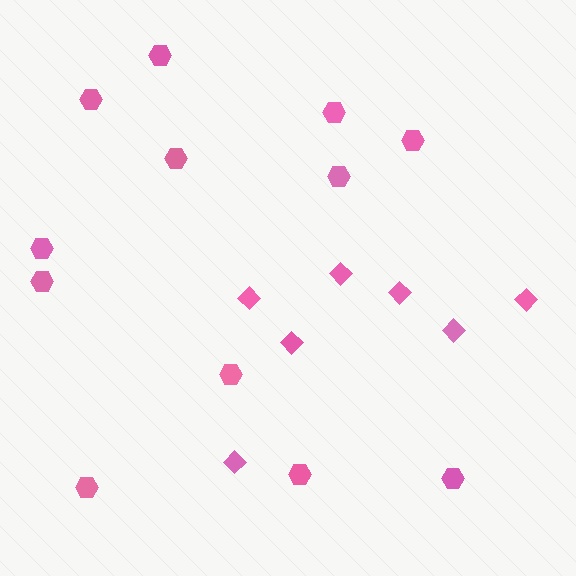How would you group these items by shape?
There are 2 groups: one group of hexagons (12) and one group of diamonds (7).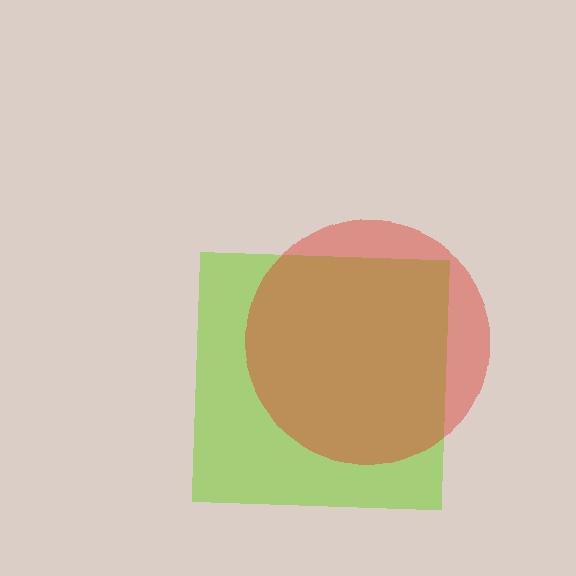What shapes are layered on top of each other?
The layered shapes are: a lime square, a red circle.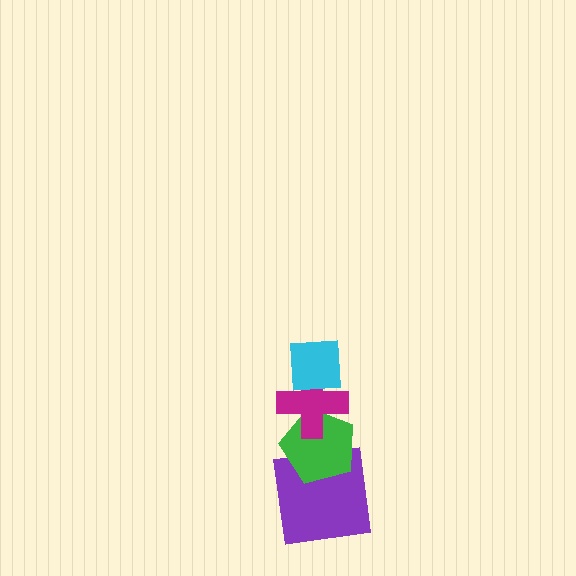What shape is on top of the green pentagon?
The magenta cross is on top of the green pentagon.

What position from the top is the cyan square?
The cyan square is 1st from the top.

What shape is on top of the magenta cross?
The cyan square is on top of the magenta cross.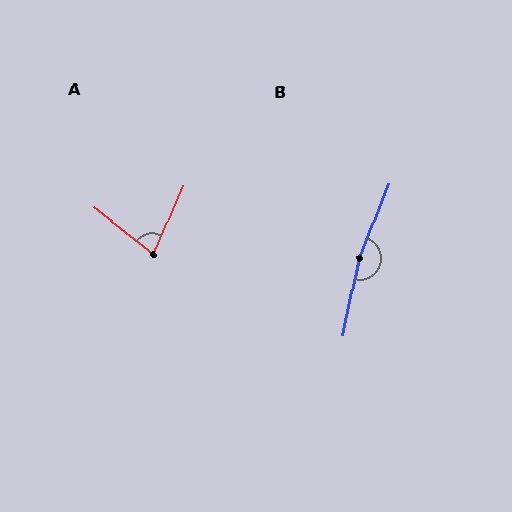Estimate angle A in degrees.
Approximately 75 degrees.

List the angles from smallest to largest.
A (75°), B (170°).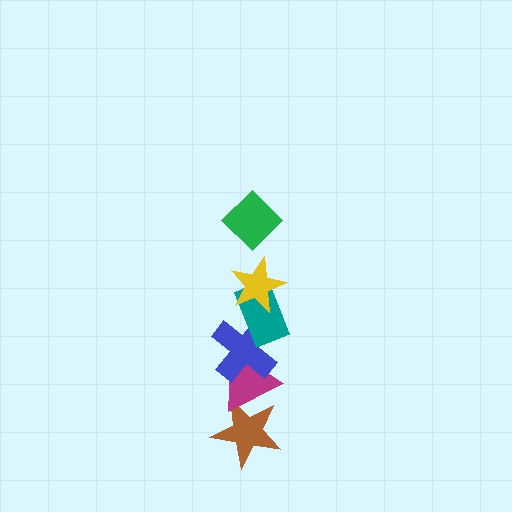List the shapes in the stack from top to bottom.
From top to bottom: the green diamond, the yellow star, the teal rectangle, the blue cross, the magenta triangle, the brown star.